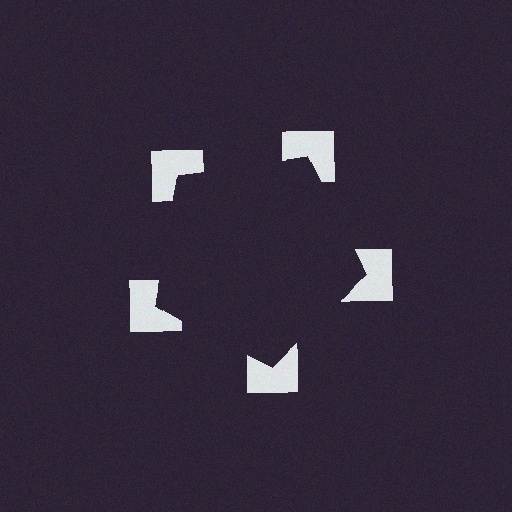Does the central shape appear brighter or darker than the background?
It typically appears slightly darker than the background, even though no actual brightness change is drawn.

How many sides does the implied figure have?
5 sides.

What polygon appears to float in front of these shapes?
An illusory pentagon — its edges are inferred from the aligned wedge cuts in the notched squares, not physically drawn.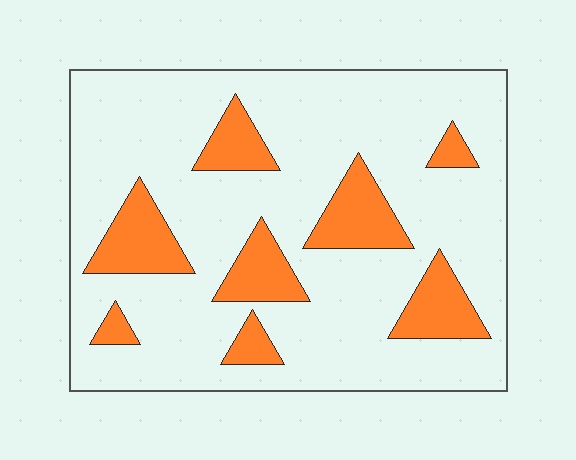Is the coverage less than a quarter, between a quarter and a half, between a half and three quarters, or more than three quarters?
Less than a quarter.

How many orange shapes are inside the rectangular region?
8.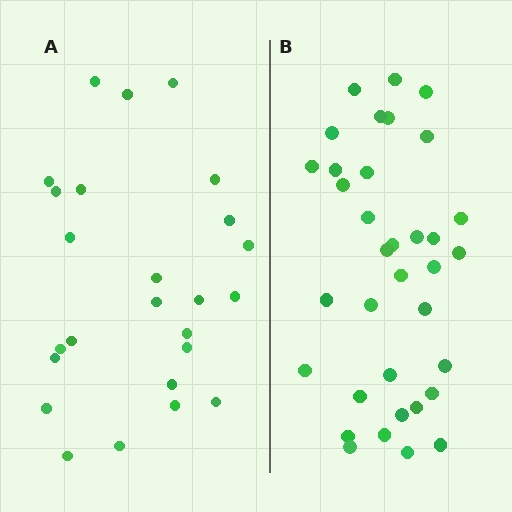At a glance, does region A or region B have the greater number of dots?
Region B (the right region) has more dots.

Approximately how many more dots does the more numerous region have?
Region B has roughly 10 or so more dots than region A.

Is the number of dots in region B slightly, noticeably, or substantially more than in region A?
Region B has noticeably more, but not dramatically so. The ratio is roughly 1.4 to 1.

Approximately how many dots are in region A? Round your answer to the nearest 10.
About 20 dots. (The exact count is 25, which rounds to 20.)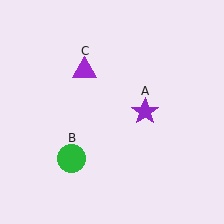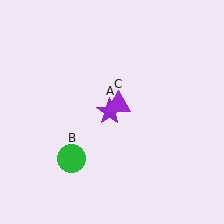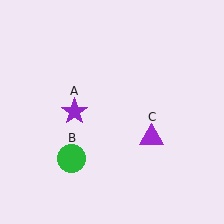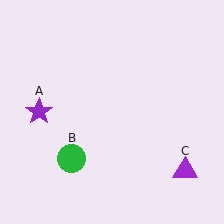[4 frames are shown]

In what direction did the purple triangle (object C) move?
The purple triangle (object C) moved down and to the right.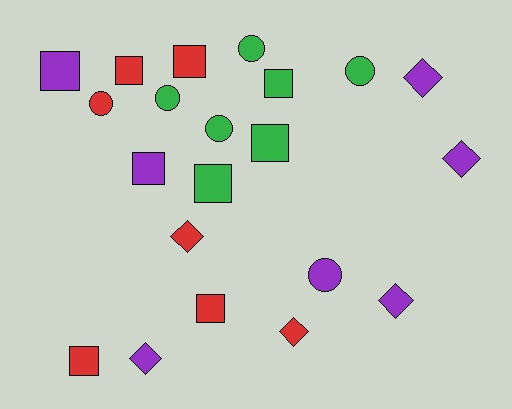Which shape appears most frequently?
Square, with 9 objects.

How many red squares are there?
There are 4 red squares.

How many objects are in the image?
There are 21 objects.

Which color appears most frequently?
Purple, with 7 objects.